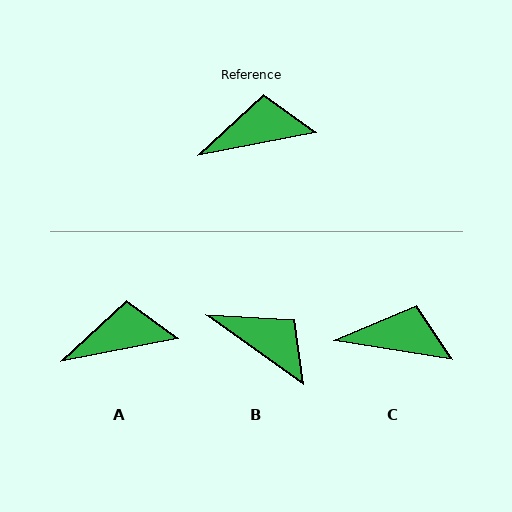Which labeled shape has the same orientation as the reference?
A.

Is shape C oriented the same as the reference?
No, it is off by about 20 degrees.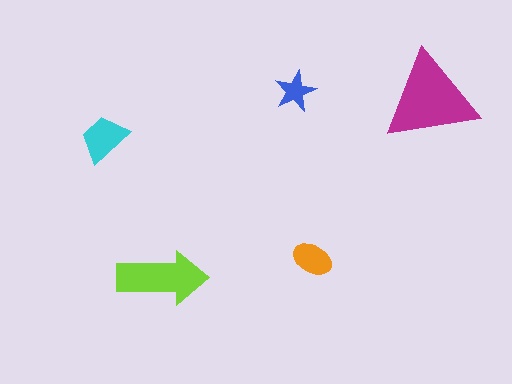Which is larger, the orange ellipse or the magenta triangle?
The magenta triangle.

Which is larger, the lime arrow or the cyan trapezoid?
The lime arrow.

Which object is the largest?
The magenta triangle.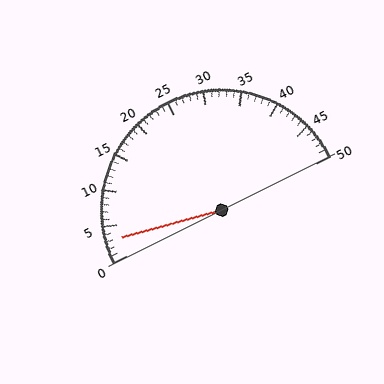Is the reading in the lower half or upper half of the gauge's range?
The reading is in the lower half of the range (0 to 50).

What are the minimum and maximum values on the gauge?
The gauge ranges from 0 to 50.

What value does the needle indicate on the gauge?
The needle indicates approximately 3.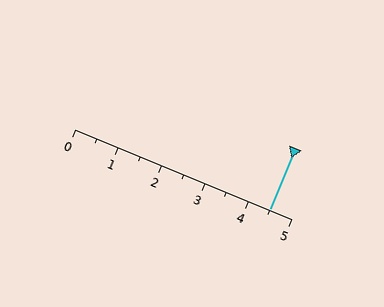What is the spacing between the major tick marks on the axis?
The major ticks are spaced 1 apart.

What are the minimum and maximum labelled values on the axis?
The axis runs from 0 to 5.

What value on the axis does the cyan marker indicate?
The marker indicates approximately 4.5.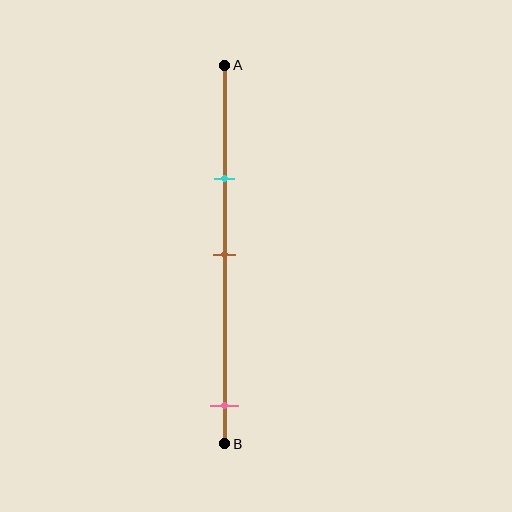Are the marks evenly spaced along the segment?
No, the marks are not evenly spaced.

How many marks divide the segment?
There are 3 marks dividing the segment.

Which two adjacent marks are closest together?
The cyan and brown marks are the closest adjacent pair.